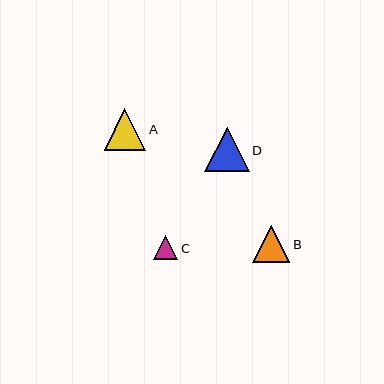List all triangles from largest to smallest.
From largest to smallest: D, A, B, C.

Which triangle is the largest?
Triangle D is the largest with a size of approximately 44 pixels.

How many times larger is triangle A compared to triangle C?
Triangle A is approximately 1.7 times the size of triangle C.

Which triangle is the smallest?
Triangle C is the smallest with a size of approximately 24 pixels.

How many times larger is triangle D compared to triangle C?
Triangle D is approximately 1.8 times the size of triangle C.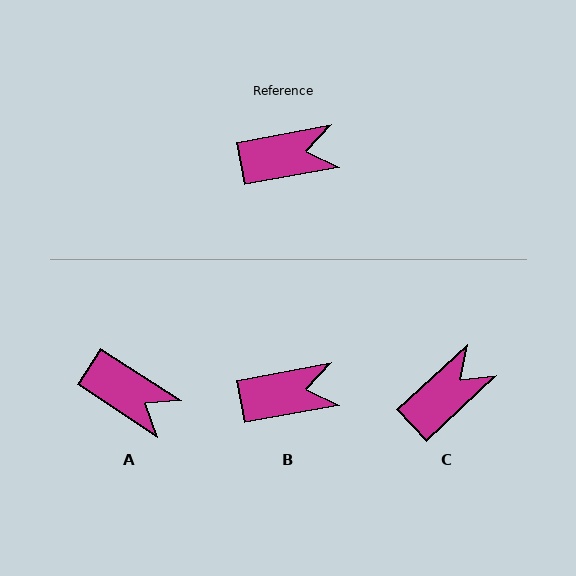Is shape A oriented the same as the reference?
No, it is off by about 44 degrees.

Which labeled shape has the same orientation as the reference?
B.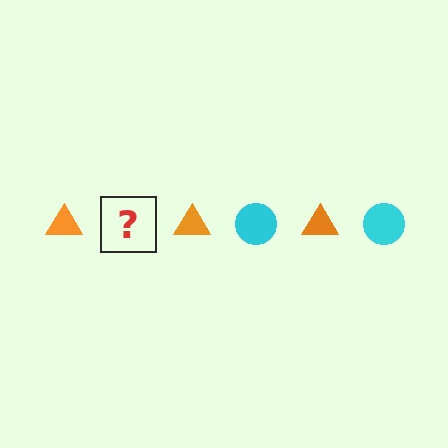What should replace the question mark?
The question mark should be replaced with a cyan circle.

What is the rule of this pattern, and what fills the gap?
The rule is that the pattern alternates between orange triangle and cyan circle. The gap should be filled with a cyan circle.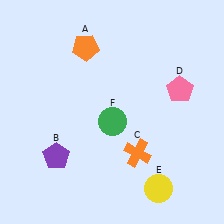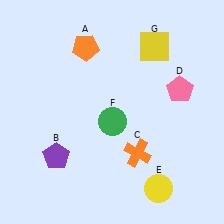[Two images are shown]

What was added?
A yellow square (G) was added in Image 2.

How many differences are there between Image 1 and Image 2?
There is 1 difference between the two images.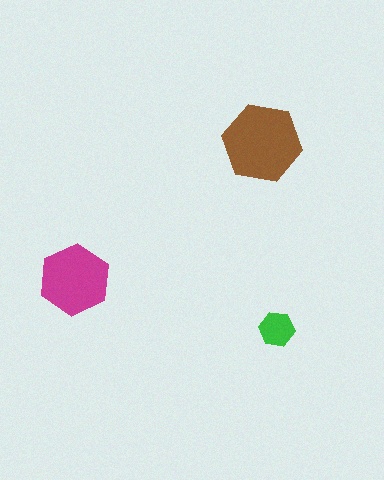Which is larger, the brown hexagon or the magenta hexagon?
The brown one.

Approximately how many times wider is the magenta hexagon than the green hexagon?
About 2 times wider.